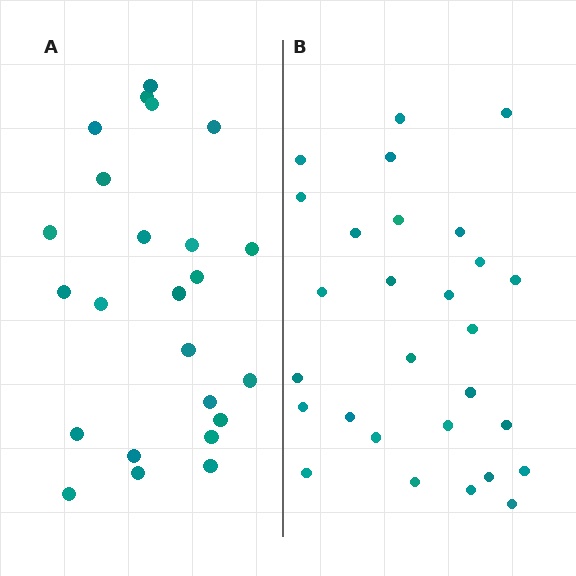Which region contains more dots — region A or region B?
Region B (the right region) has more dots.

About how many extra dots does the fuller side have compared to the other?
Region B has about 4 more dots than region A.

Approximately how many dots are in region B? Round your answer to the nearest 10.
About 30 dots. (The exact count is 28, which rounds to 30.)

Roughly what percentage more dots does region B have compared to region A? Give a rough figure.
About 15% more.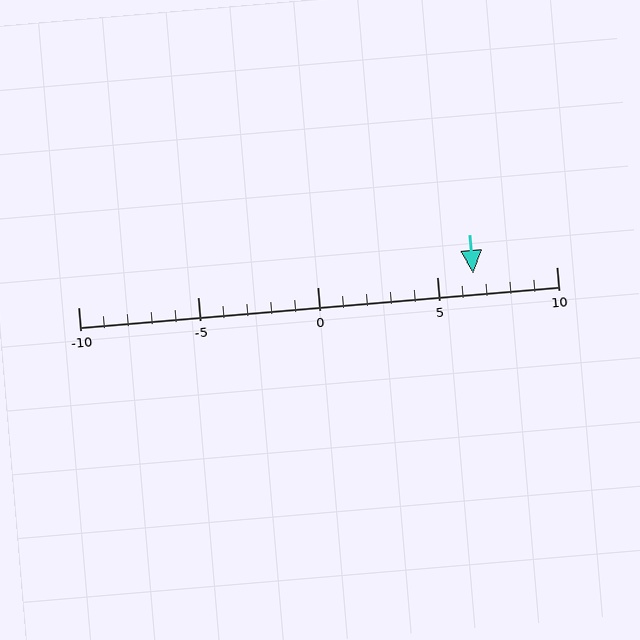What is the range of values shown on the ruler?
The ruler shows values from -10 to 10.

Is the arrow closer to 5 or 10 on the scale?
The arrow is closer to 5.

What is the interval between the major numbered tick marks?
The major tick marks are spaced 5 units apart.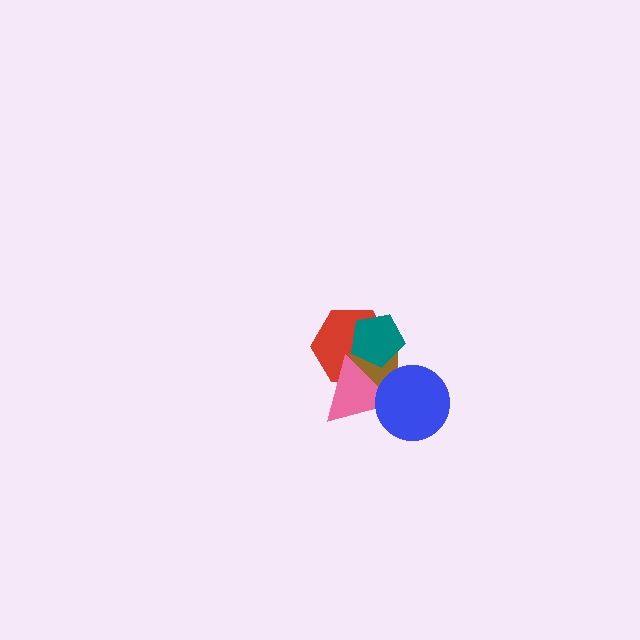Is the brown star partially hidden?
Yes, it is partially covered by another shape.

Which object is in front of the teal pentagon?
The pink triangle is in front of the teal pentagon.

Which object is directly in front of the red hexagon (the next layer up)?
The brown star is directly in front of the red hexagon.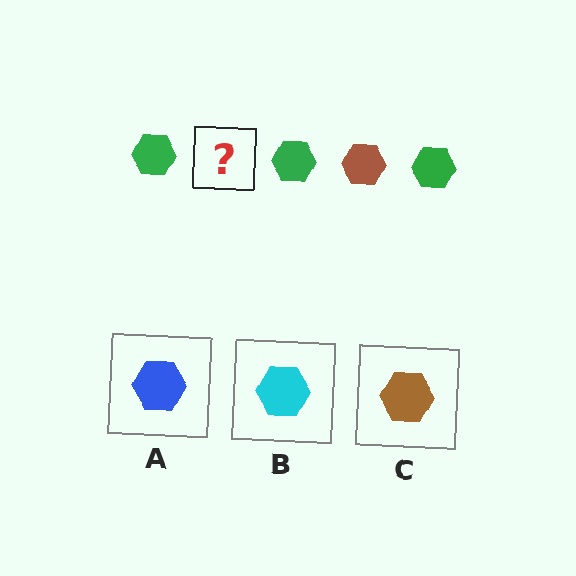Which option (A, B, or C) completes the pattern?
C.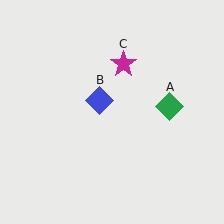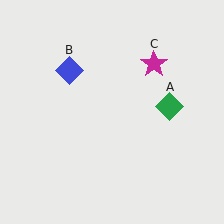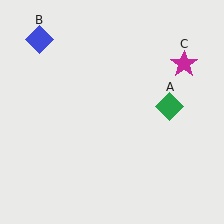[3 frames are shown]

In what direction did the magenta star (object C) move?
The magenta star (object C) moved right.